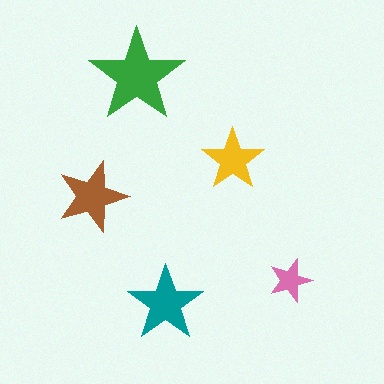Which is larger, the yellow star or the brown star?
The brown one.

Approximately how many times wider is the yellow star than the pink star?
About 1.5 times wider.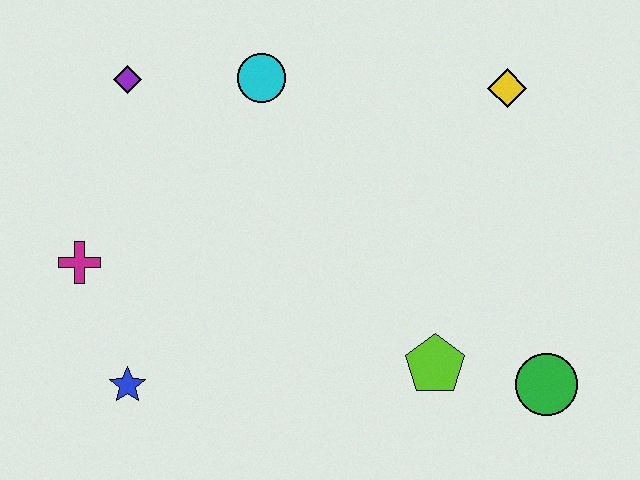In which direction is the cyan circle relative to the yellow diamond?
The cyan circle is to the left of the yellow diamond.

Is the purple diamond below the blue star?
No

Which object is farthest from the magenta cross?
The green circle is farthest from the magenta cross.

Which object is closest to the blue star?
The magenta cross is closest to the blue star.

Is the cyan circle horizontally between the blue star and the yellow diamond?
Yes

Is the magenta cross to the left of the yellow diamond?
Yes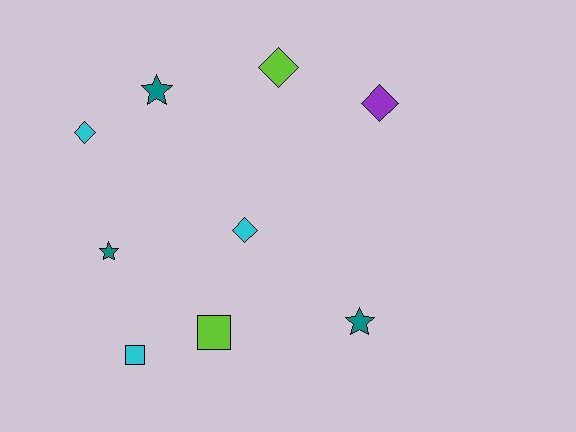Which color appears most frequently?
Cyan, with 3 objects.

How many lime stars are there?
There are no lime stars.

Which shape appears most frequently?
Diamond, with 4 objects.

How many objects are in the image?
There are 9 objects.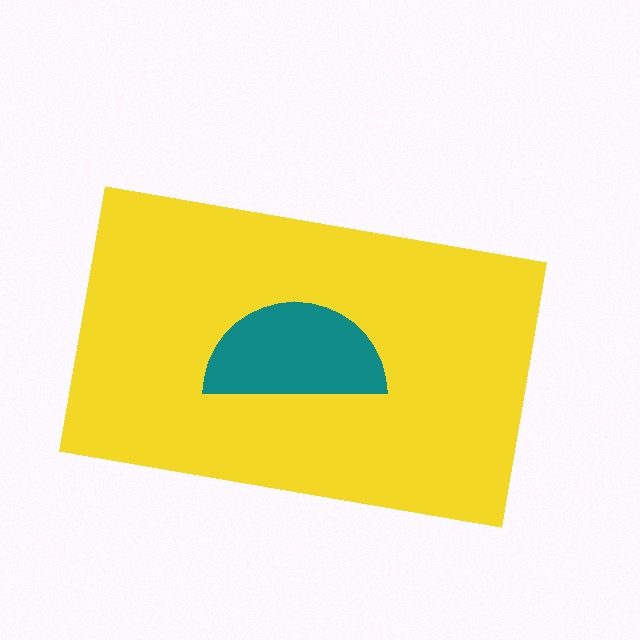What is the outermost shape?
The yellow rectangle.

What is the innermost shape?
The teal semicircle.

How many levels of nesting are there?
2.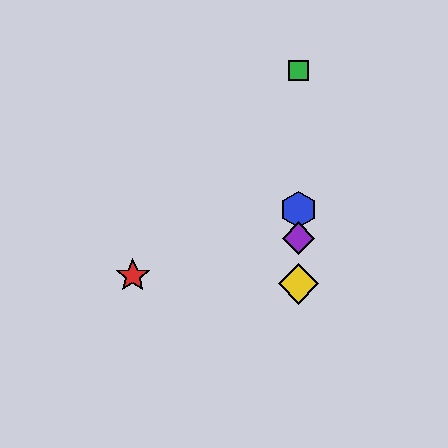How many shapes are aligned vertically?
4 shapes (the blue hexagon, the green square, the yellow diamond, the purple diamond) are aligned vertically.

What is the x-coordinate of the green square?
The green square is at x≈299.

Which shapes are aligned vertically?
The blue hexagon, the green square, the yellow diamond, the purple diamond are aligned vertically.